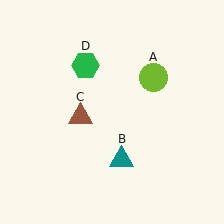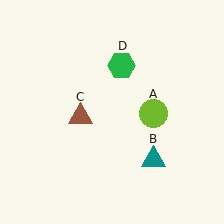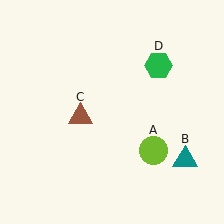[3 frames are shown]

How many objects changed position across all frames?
3 objects changed position: lime circle (object A), teal triangle (object B), green hexagon (object D).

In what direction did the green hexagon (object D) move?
The green hexagon (object D) moved right.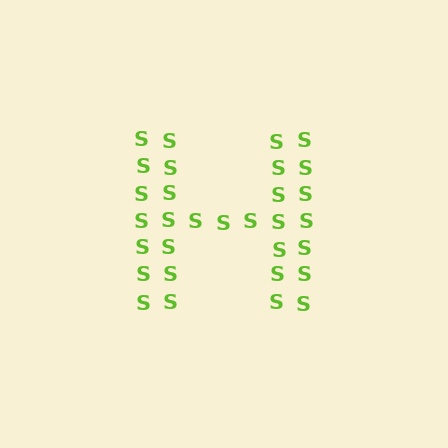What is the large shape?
The large shape is the letter H.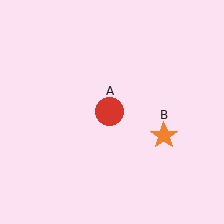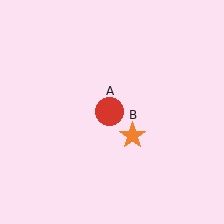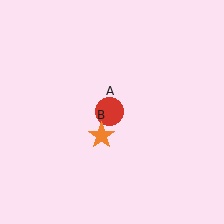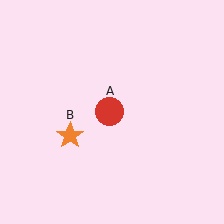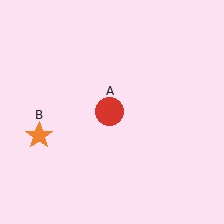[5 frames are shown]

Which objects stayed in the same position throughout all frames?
Red circle (object A) remained stationary.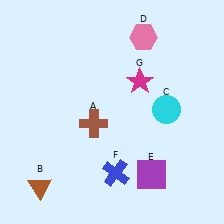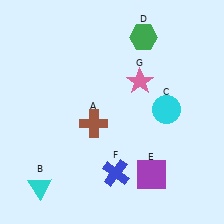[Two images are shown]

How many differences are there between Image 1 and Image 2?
There are 3 differences between the two images.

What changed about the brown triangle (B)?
In Image 1, B is brown. In Image 2, it changed to cyan.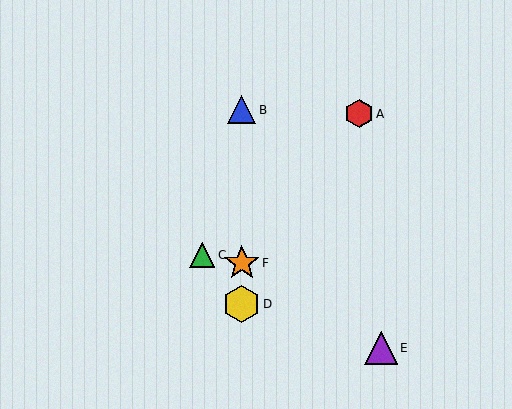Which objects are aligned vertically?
Objects B, D, F are aligned vertically.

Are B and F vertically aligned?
Yes, both are at x≈242.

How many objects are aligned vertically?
3 objects (B, D, F) are aligned vertically.